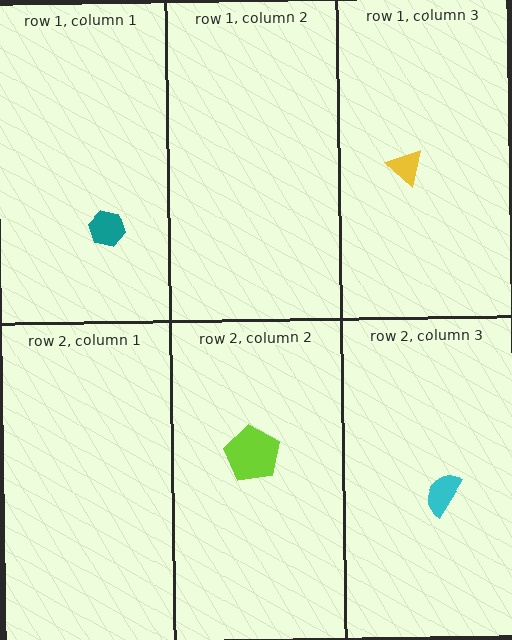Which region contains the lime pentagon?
The row 2, column 2 region.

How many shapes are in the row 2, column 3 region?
1.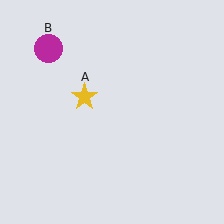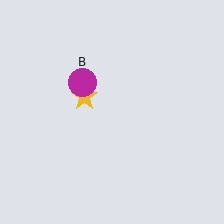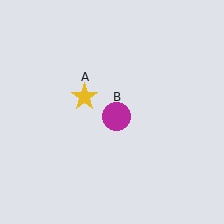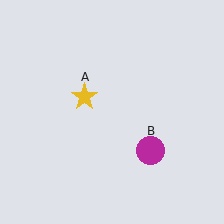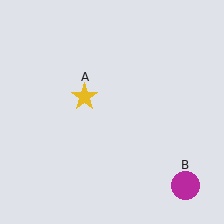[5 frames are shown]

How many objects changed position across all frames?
1 object changed position: magenta circle (object B).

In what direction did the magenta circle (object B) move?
The magenta circle (object B) moved down and to the right.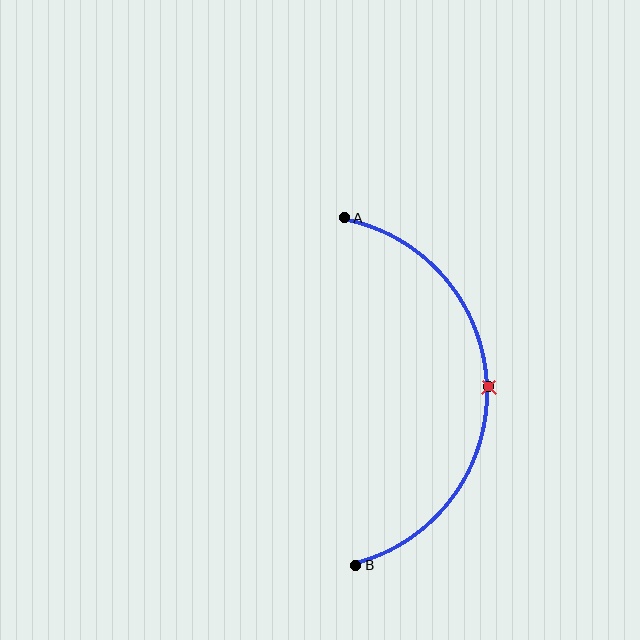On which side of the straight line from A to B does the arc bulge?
The arc bulges to the right of the straight line connecting A and B.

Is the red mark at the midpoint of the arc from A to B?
Yes. The red mark lies on the arc at equal arc-length from both A and B — it is the arc midpoint.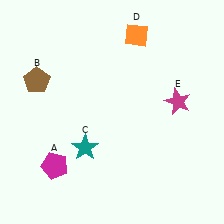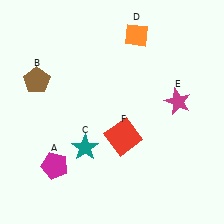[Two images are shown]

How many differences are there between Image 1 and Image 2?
There is 1 difference between the two images.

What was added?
A red square (F) was added in Image 2.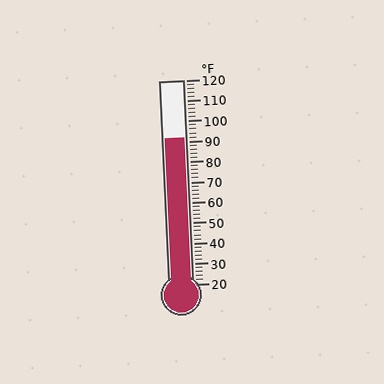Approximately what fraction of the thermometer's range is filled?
The thermometer is filled to approximately 70% of its range.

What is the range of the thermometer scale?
The thermometer scale ranges from 20°F to 120°F.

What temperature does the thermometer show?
The thermometer shows approximately 92°F.